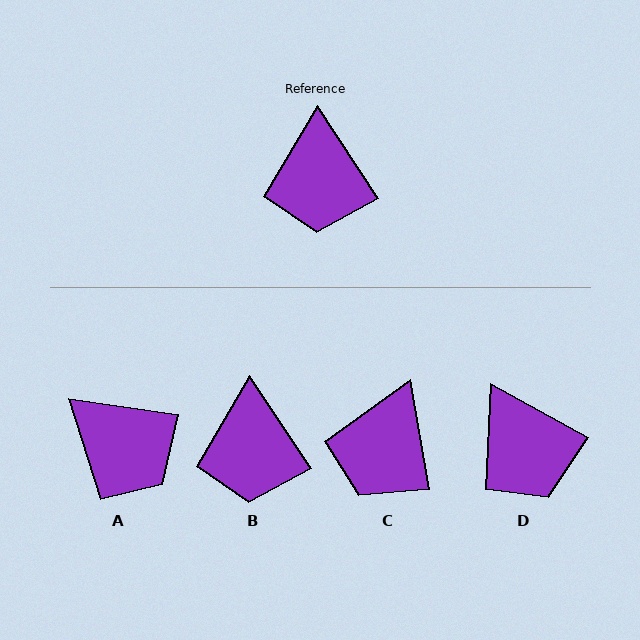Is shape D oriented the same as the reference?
No, it is off by about 27 degrees.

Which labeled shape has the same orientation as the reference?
B.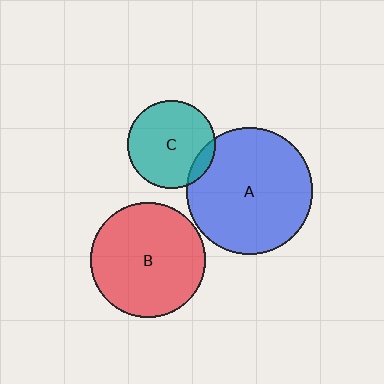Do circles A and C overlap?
Yes.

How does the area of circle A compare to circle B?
Approximately 1.2 times.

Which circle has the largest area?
Circle A (blue).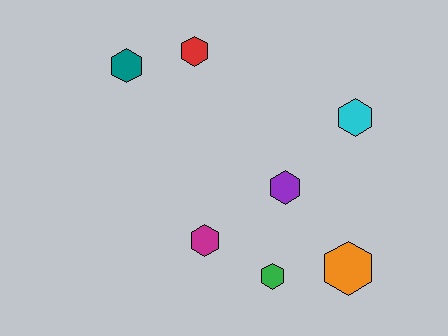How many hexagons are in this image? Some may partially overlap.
There are 7 hexagons.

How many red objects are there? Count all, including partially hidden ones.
There is 1 red object.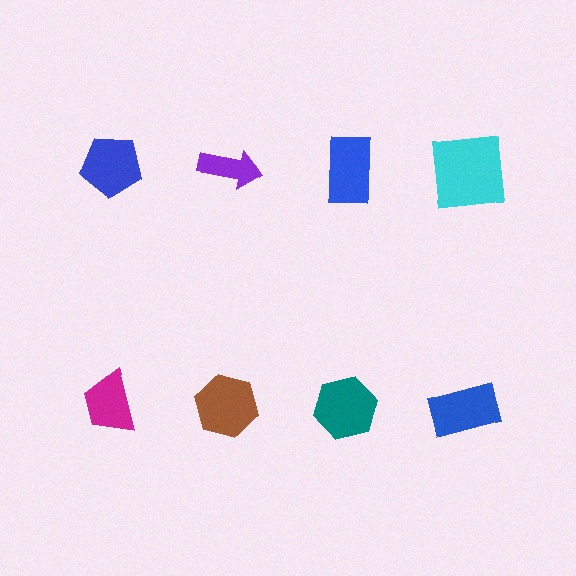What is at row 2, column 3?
A teal hexagon.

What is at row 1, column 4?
A cyan square.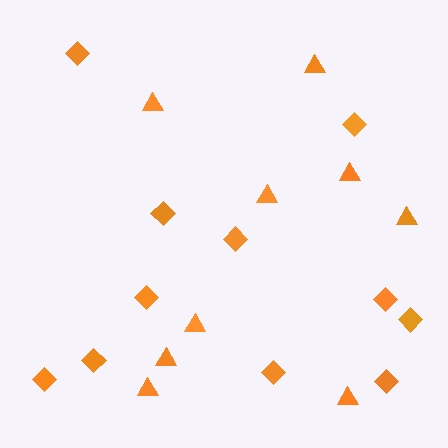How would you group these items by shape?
There are 2 groups: one group of triangles (9) and one group of diamonds (11).